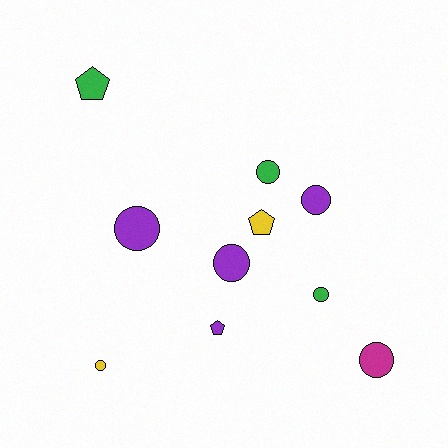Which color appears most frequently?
Purple, with 4 objects.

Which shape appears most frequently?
Circle, with 7 objects.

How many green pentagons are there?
There is 1 green pentagon.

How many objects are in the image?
There are 10 objects.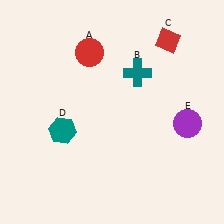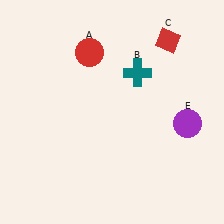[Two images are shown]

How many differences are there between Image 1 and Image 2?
There is 1 difference between the two images.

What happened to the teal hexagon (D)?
The teal hexagon (D) was removed in Image 2. It was in the bottom-left area of Image 1.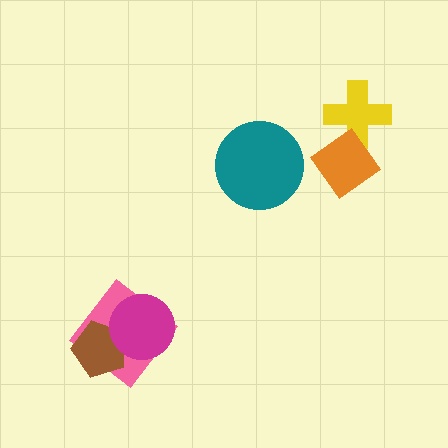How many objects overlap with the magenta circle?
2 objects overlap with the magenta circle.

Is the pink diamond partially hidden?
Yes, it is partially covered by another shape.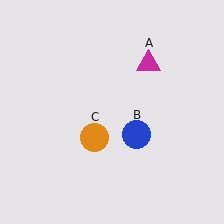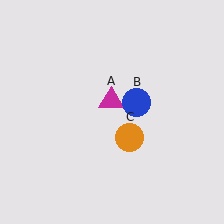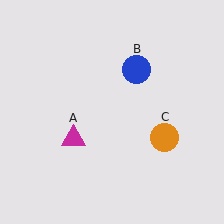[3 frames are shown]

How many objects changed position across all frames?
3 objects changed position: magenta triangle (object A), blue circle (object B), orange circle (object C).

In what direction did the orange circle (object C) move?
The orange circle (object C) moved right.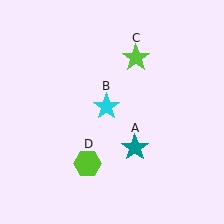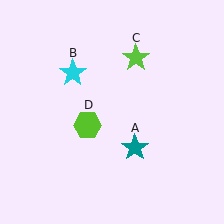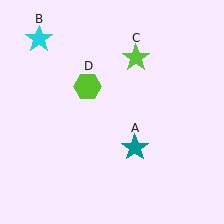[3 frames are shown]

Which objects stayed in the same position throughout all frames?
Teal star (object A) and lime star (object C) remained stationary.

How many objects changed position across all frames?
2 objects changed position: cyan star (object B), lime hexagon (object D).